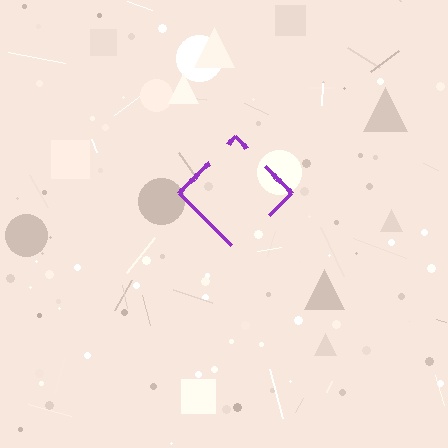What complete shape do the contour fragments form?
The contour fragments form a diamond.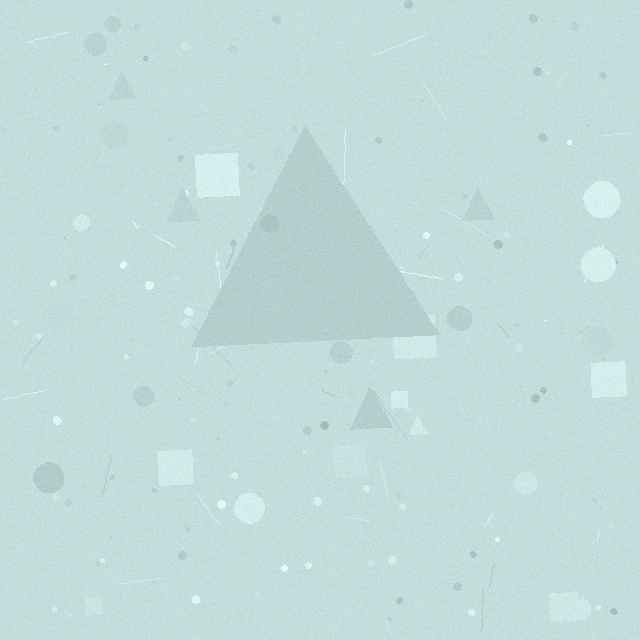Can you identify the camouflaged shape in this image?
The camouflaged shape is a triangle.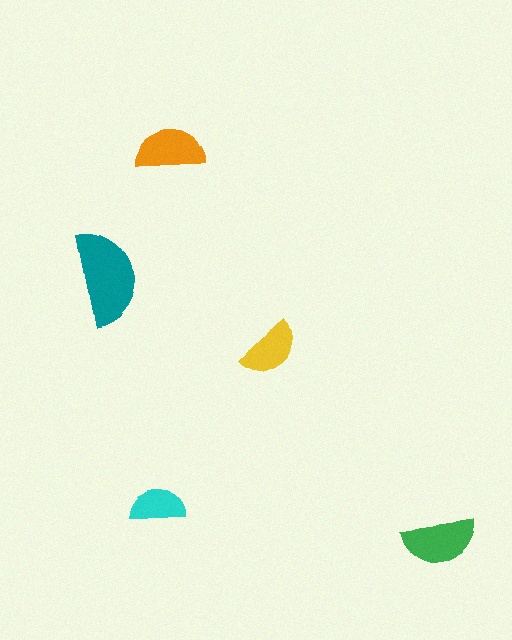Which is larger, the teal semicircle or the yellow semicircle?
The teal one.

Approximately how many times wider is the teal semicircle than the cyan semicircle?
About 1.5 times wider.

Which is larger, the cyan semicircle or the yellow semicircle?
The yellow one.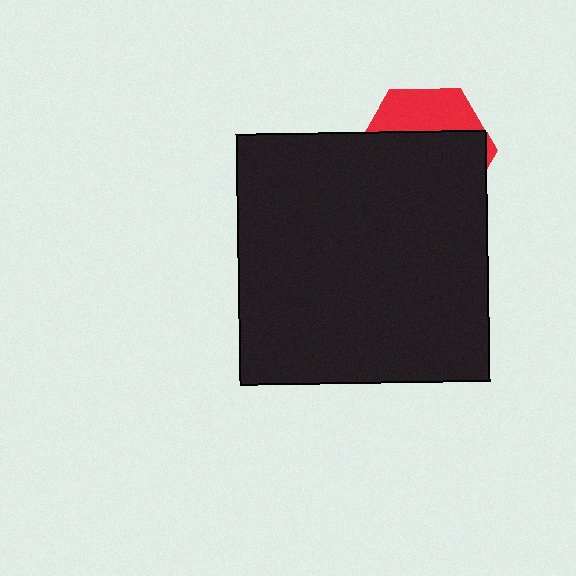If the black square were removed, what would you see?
You would see the complete red hexagon.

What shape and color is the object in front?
The object in front is a black square.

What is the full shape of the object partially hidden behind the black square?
The partially hidden object is a red hexagon.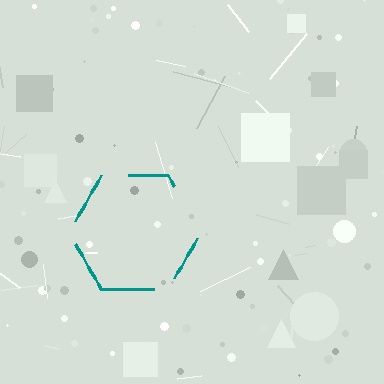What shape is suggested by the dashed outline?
The dashed outline suggests a hexagon.